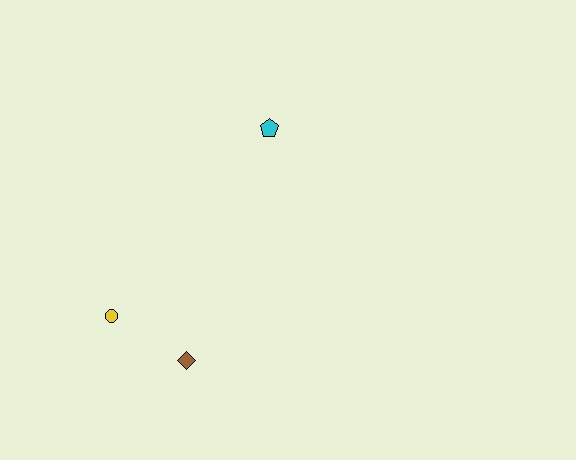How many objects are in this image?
There are 3 objects.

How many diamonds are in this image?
There is 1 diamond.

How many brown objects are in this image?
There is 1 brown object.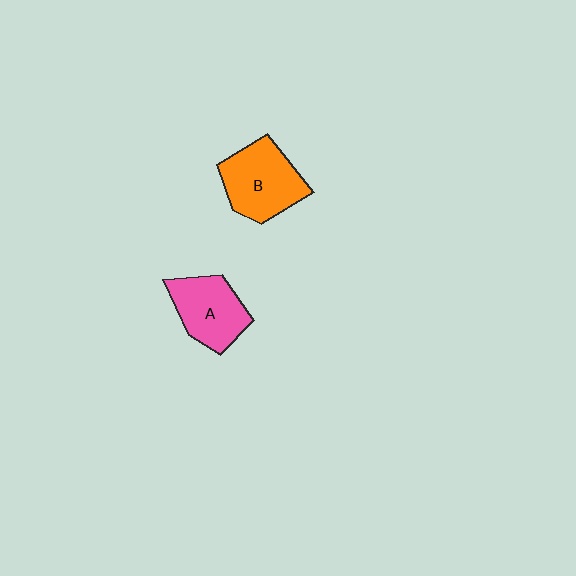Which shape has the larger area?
Shape B (orange).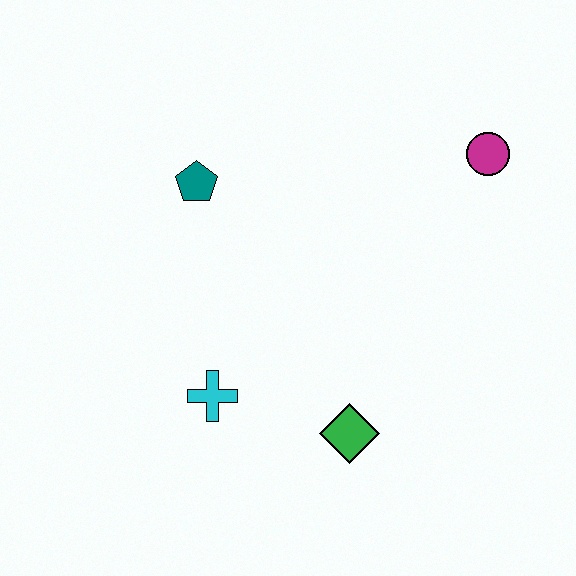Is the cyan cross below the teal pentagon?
Yes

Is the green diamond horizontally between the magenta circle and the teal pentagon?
Yes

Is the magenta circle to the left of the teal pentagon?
No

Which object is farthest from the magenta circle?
The cyan cross is farthest from the magenta circle.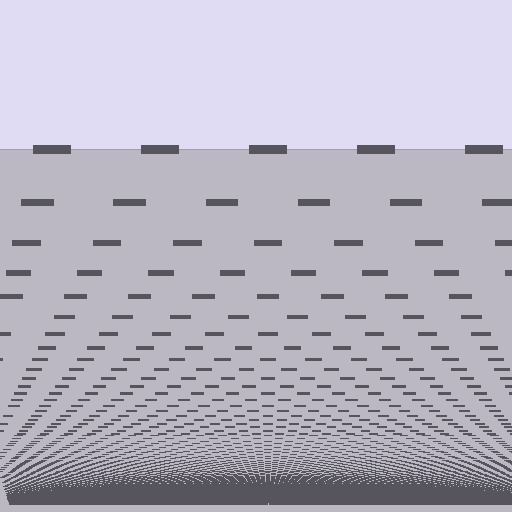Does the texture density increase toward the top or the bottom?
Density increases toward the bottom.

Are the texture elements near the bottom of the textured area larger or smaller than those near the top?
Smaller. The gradient is inverted — elements near the bottom are smaller and denser.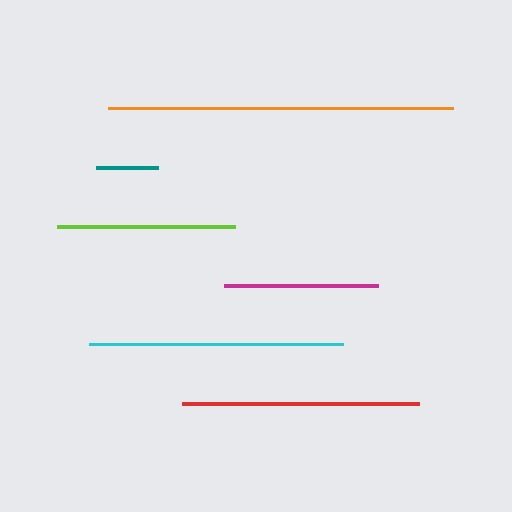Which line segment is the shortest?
The teal line is the shortest at approximately 62 pixels.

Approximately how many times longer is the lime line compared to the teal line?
The lime line is approximately 2.9 times the length of the teal line.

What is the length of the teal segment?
The teal segment is approximately 62 pixels long.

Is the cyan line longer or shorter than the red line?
The cyan line is longer than the red line.